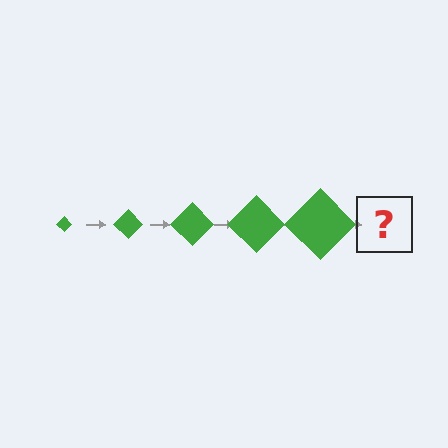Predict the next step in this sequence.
The next step is a green diamond, larger than the previous one.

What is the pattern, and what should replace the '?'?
The pattern is that the diamond gets progressively larger each step. The '?' should be a green diamond, larger than the previous one.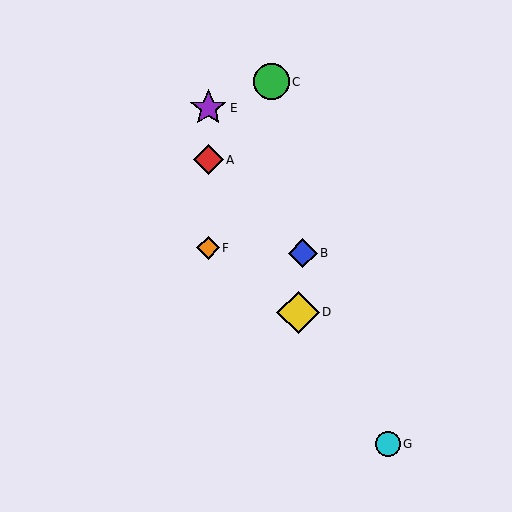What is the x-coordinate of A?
Object A is at x≈208.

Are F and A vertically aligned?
Yes, both are at x≈208.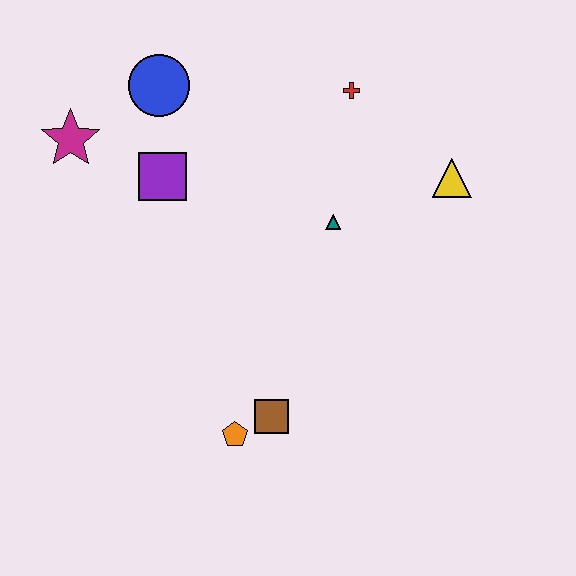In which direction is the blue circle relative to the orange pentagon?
The blue circle is above the orange pentagon.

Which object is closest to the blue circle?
The purple square is closest to the blue circle.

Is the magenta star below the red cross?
Yes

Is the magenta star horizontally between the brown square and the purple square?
No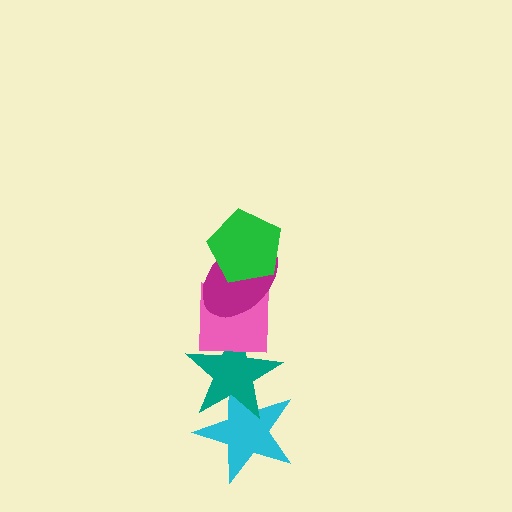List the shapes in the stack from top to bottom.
From top to bottom: the green pentagon, the magenta ellipse, the pink square, the teal star, the cyan star.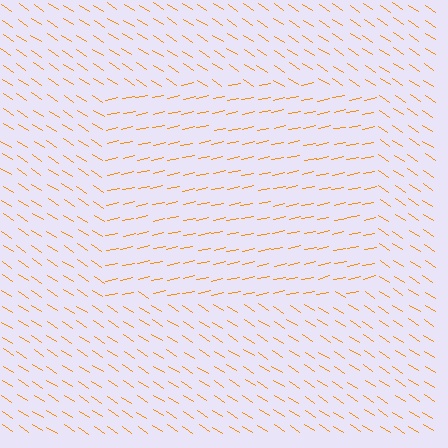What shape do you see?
I see a rectangle.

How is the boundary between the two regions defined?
The boundary is defined purely by a change in line orientation (approximately 45 degrees difference). All lines are the same color and thickness.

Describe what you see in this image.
The image is filled with small orange line segments. A rectangle region in the image has lines oriented differently from the surrounding lines, creating a visible texture boundary.